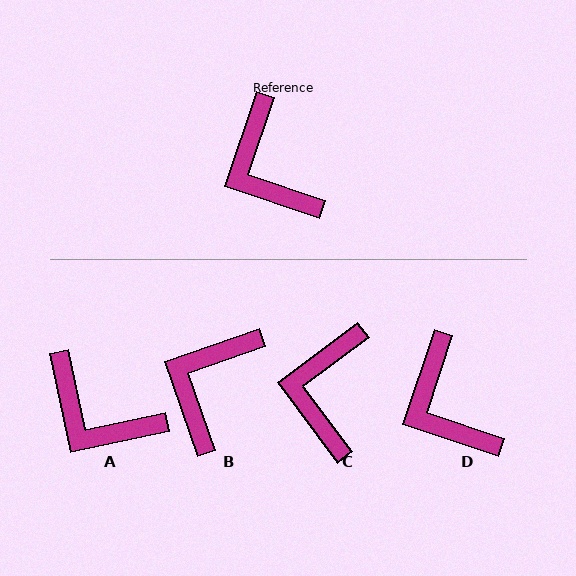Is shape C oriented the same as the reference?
No, it is off by about 35 degrees.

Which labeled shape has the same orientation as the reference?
D.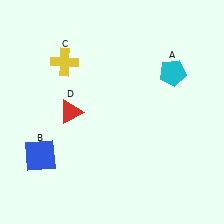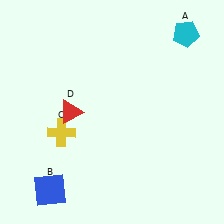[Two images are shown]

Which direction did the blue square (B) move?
The blue square (B) moved down.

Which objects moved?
The objects that moved are: the cyan pentagon (A), the blue square (B), the yellow cross (C).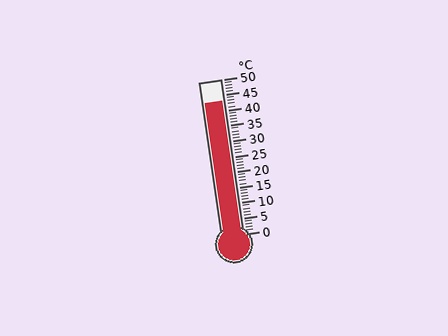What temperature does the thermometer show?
The thermometer shows approximately 43°C.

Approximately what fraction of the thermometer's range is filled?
The thermometer is filled to approximately 85% of its range.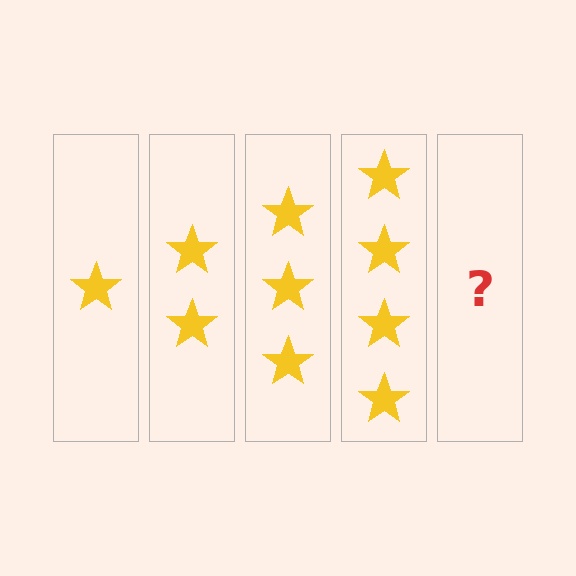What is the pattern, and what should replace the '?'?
The pattern is that each step adds one more star. The '?' should be 5 stars.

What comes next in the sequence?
The next element should be 5 stars.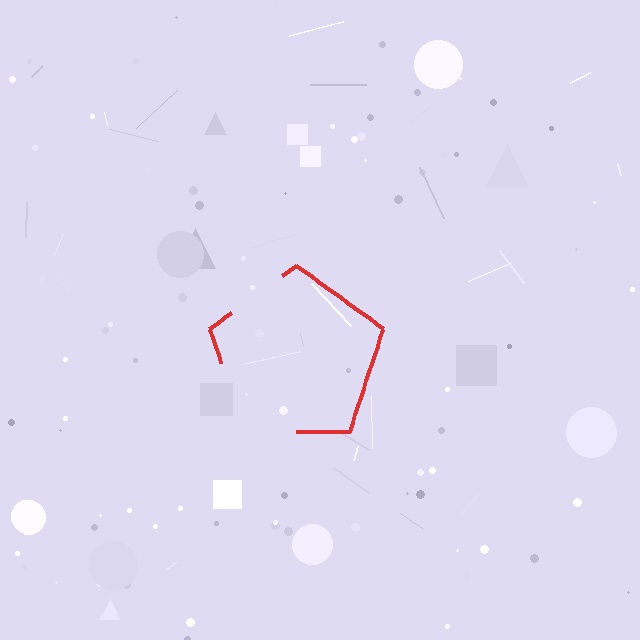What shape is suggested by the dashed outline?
The dashed outline suggests a pentagon.